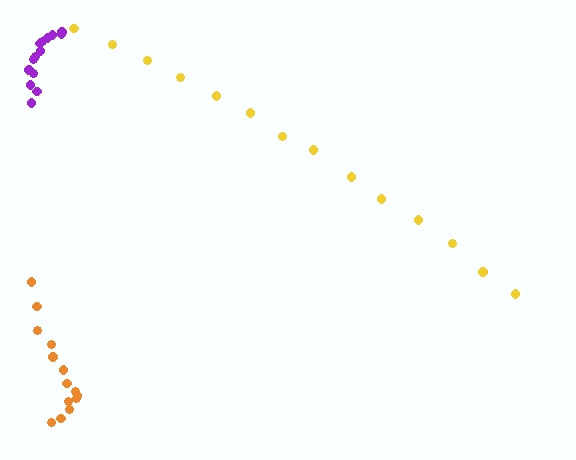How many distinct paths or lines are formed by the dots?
There are 3 distinct paths.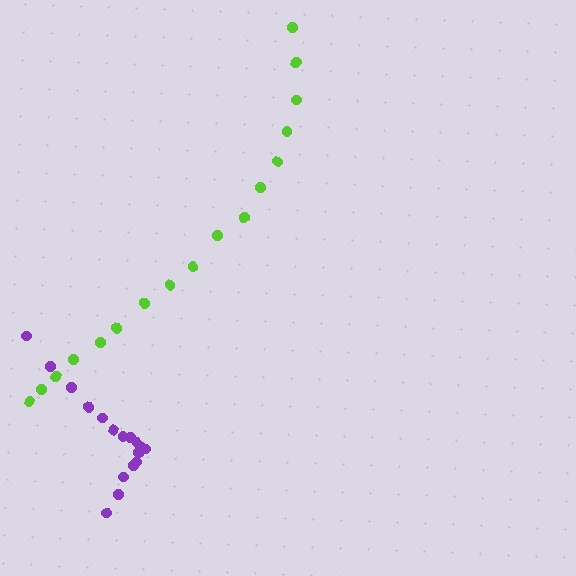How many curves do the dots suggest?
There are 2 distinct paths.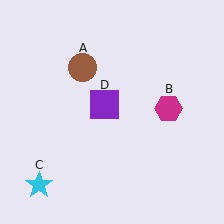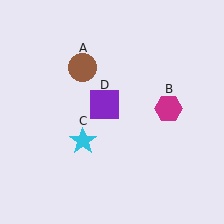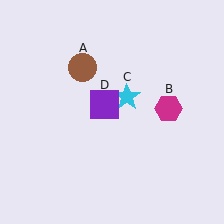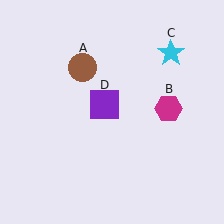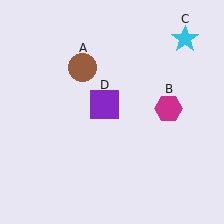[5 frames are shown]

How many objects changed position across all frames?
1 object changed position: cyan star (object C).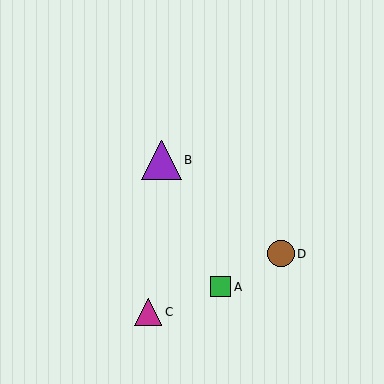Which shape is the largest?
The purple triangle (labeled B) is the largest.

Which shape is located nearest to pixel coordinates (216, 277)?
The green square (labeled A) at (221, 287) is nearest to that location.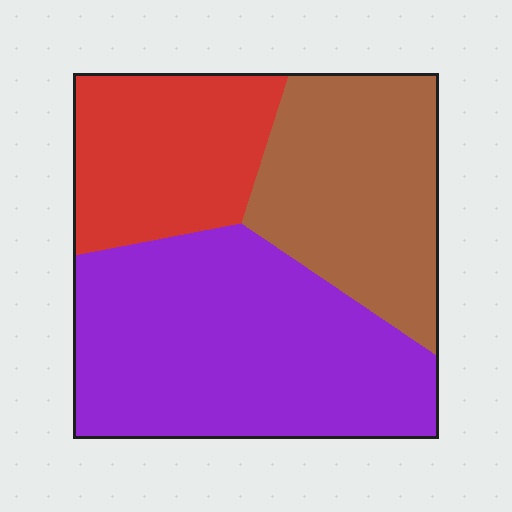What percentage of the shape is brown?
Brown takes up about one third (1/3) of the shape.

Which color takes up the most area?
Purple, at roughly 45%.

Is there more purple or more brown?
Purple.